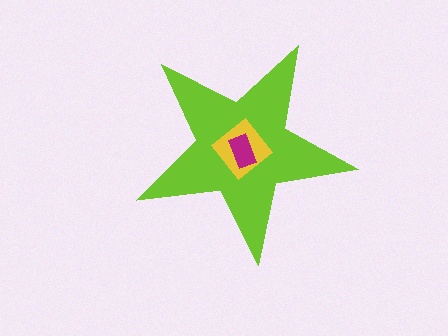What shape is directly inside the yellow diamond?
The magenta rectangle.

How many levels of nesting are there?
3.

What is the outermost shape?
The lime star.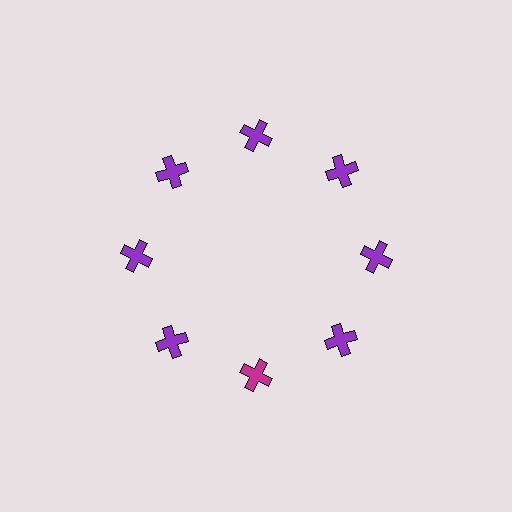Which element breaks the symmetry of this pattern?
The magenta cross at roughly the 6 o'clock position breaks the symmetry. All other shapes are purple crosses.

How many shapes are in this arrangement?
There are 8 shapes arranged in a ring pattern.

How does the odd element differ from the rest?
It has a different color: magenta instead of purple.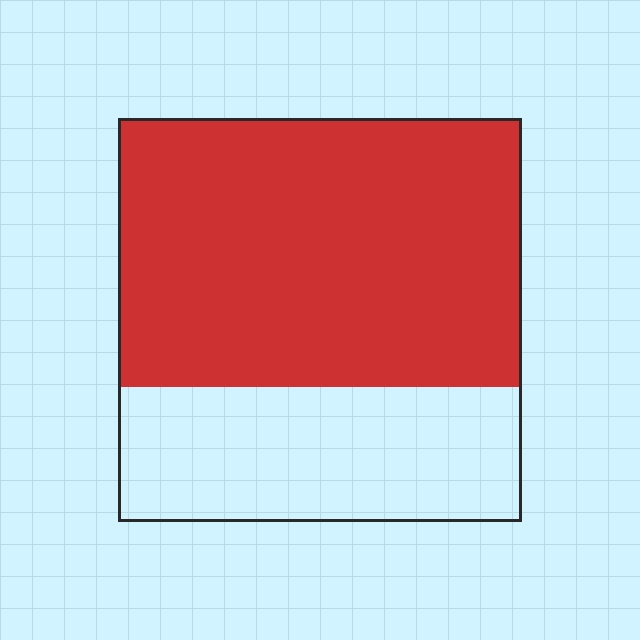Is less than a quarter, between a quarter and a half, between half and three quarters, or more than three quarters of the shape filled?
Between half and three quarters.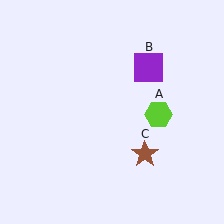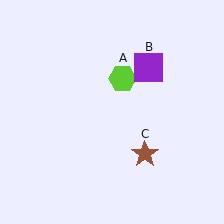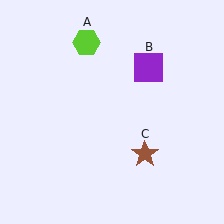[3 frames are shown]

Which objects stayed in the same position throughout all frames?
Purple square (object B) and brown star (object C) remained stationary.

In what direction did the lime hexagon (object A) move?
The lime hexagon (object A) moved up and to the left.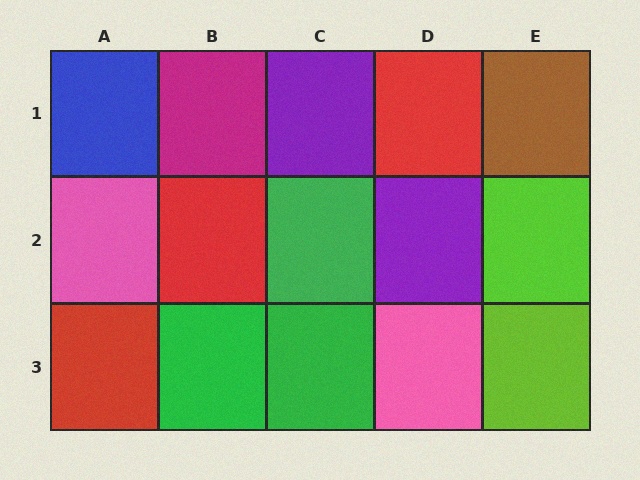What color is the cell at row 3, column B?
Green.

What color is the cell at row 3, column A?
Red.